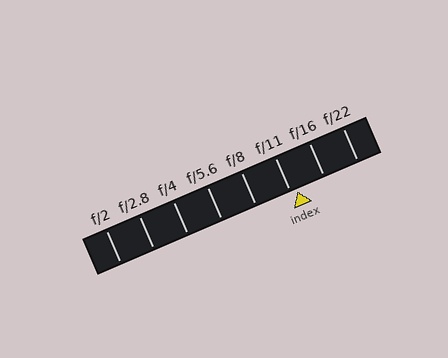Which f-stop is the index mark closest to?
The index mark is closest to f/11.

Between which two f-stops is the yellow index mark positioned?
The index mark is between f/11 and f/16.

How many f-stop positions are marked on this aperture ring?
There are 8 f-stop positions marked.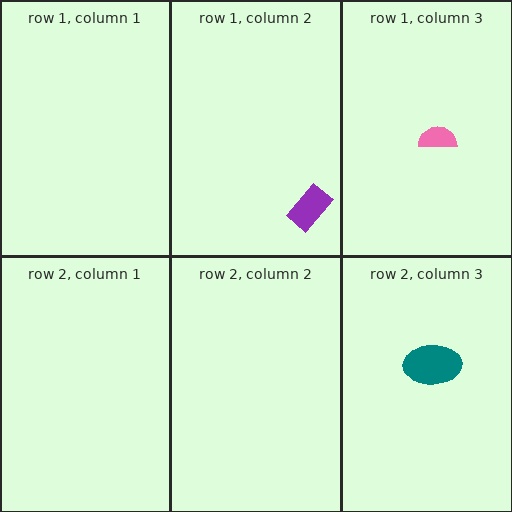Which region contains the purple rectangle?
The row 1, column 2 region.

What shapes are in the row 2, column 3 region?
The teal ellipse.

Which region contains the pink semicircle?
The row 1, column 3 region.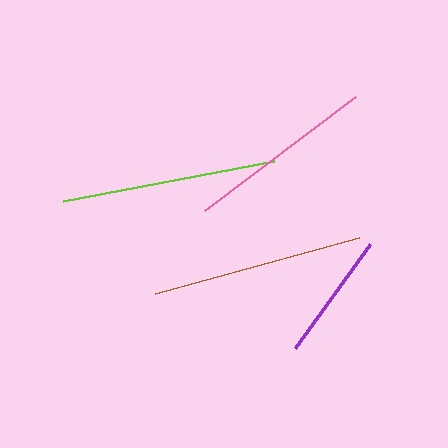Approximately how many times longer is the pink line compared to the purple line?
The pink line is approximately 1.5 times the length of the purple line.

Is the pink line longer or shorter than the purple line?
The pink line is longer than the purple line.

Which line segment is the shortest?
The purple line is the shortest at approximately 129 pixels.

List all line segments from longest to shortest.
From longest to shortest: lime, brown, pink, purple.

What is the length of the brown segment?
The brown segment is approximately 212 pixels long.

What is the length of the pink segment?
The pink segment is approximately 190 pixels long.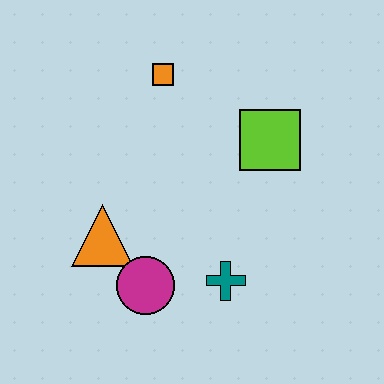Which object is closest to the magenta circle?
The orange triangle is closest to the magenta circle.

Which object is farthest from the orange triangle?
The lime square is farthest from the orange triangle.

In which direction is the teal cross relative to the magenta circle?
The teal cross is to the right of the magenta circle.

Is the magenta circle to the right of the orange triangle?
Yes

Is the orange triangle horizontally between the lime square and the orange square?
No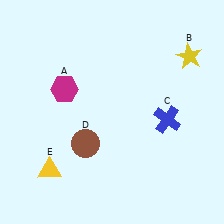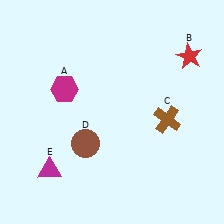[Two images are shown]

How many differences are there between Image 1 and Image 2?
There are 3 differences between the two images.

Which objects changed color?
B changed from yellow to red. C changed from blue to brown. E changed from yellow to magenta.